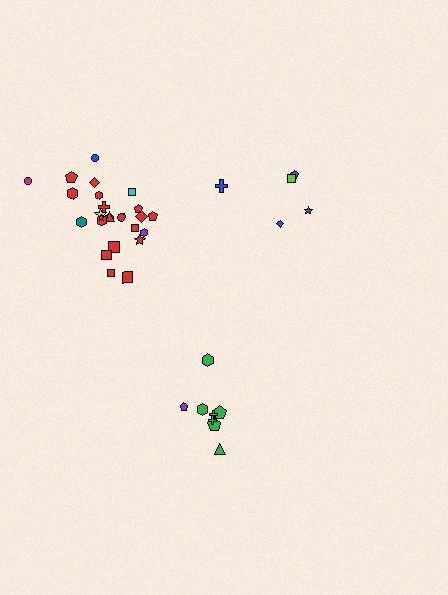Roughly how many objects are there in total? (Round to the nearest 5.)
Roughly 40 objects in total.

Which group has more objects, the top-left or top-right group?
The top-left group.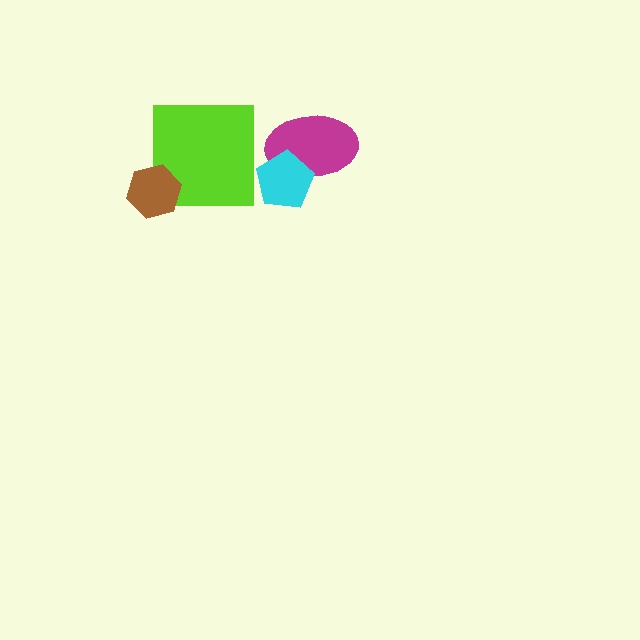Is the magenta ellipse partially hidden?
Yes, it is partially covered by another shape.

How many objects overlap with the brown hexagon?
1 object overlaps with the brown hexagon.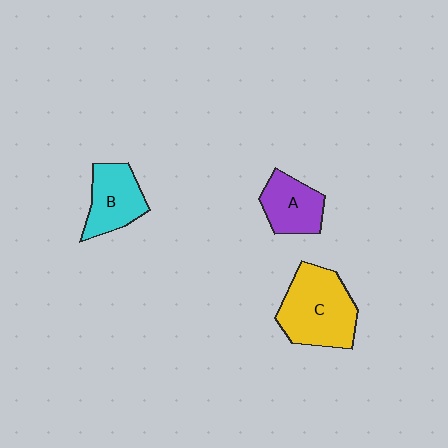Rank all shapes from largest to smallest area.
From largest to smallest: C (yellow), B (cyan), A (purple).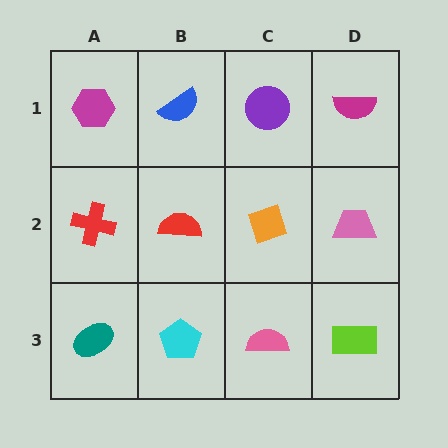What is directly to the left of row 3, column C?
A cyan pentagon.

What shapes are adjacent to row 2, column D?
A magenta semicircle (row 1, column D), a lime rectangle (row 3, column D), an orange diamond (row 2, column C).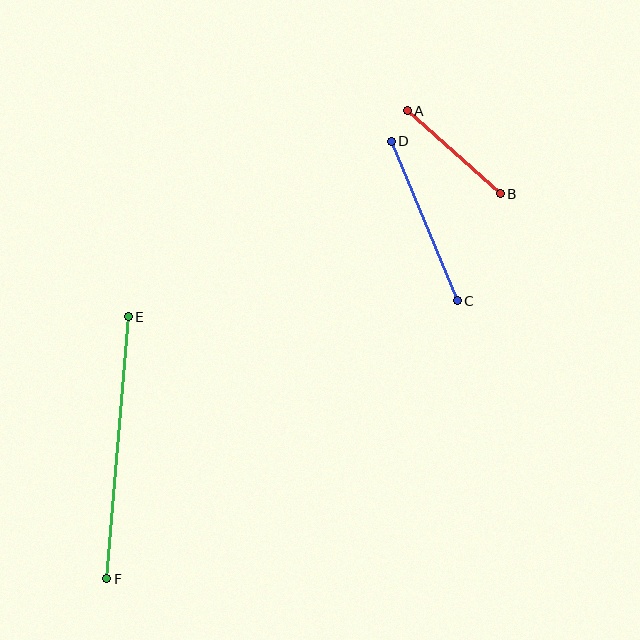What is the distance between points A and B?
The distance is approximately 125 pixels.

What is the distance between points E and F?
The distance is approximately 263 pixels.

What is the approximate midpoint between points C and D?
The midpoint is at approximately (424, 221) pixels.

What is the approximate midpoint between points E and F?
The midpoint is at approximately (117, 448) pixels.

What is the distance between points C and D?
The distance is approximately 172 pixels.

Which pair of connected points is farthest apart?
Points E and F are farthest apart.